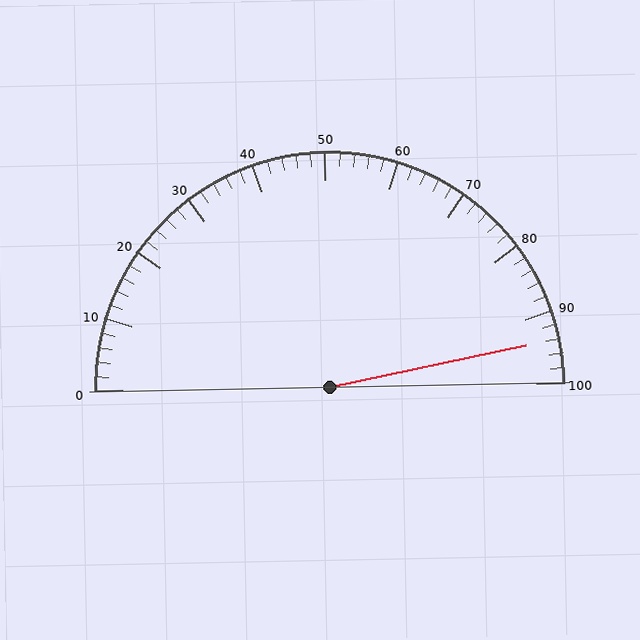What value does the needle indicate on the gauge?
The needle indicates approximately 94.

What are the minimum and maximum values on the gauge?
The gauge ranges from 0 to 100.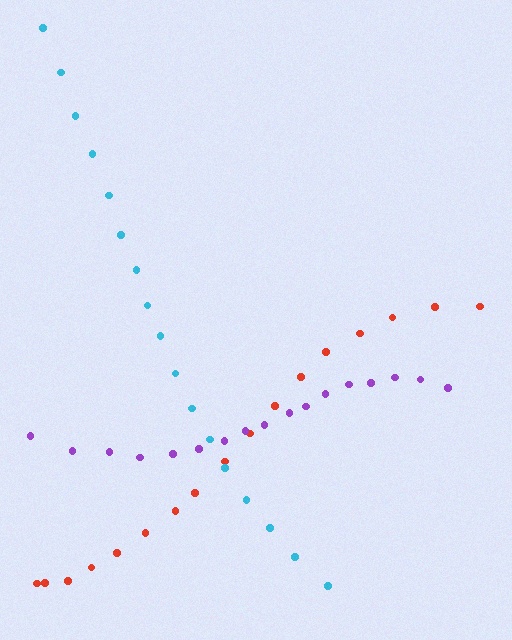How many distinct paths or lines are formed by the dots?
There are 3 distinct paths.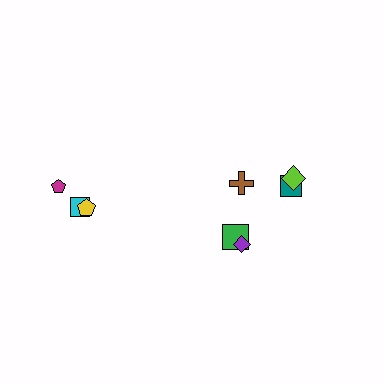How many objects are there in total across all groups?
There are 8 objects.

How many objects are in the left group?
There are 3 objects.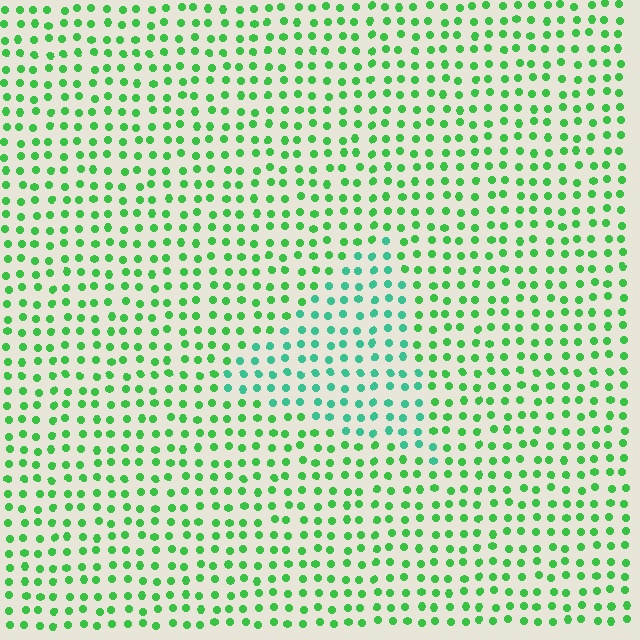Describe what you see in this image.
The image is filled with small green elements in a uniform arrangement. A triangle-shaped region is visible where the elements are tinted to a slightly different hue, forming a subtle color boundary.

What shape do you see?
I see a triangle.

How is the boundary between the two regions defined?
The boundary is defined purely by a slight shift in hue (about 35 degrees). Spacing, size, and orientation are identical on both sides.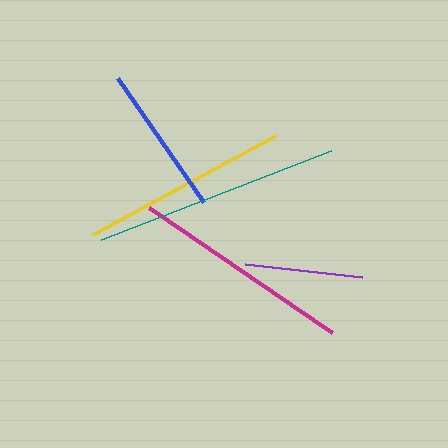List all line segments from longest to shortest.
From longest to shortest: teal, magenta, yellow, blue, purple.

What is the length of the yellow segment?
The yellow segment is approximately 208 pixels long.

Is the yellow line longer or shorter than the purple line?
The yellow line is longer than the purple line.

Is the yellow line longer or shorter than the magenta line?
The magenta line is longer than the yellow line.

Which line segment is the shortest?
The purple line is the shortest at approximately 117 pixels.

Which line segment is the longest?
The teal line is the longest at approximately 246 pixels.